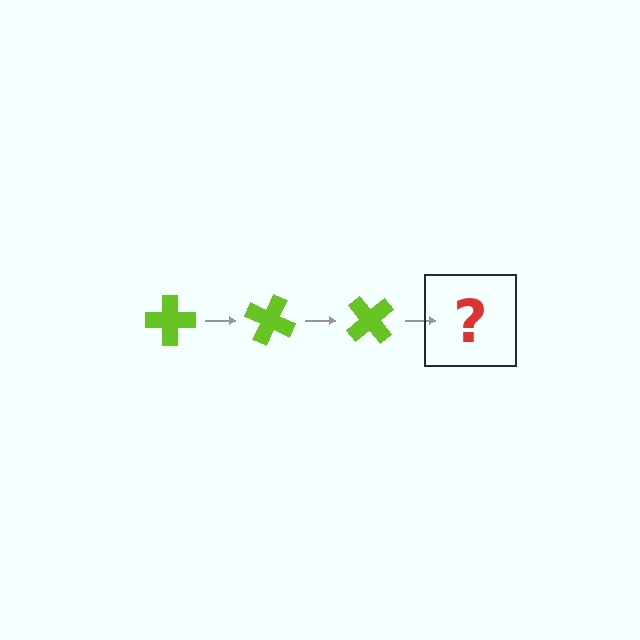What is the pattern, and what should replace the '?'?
The pattern is that the cross rotates 25 degrees each step. The '?' should be a lime cross rotated 75 degrees.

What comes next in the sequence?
The next element should be a lime cross rotated 75 degrees.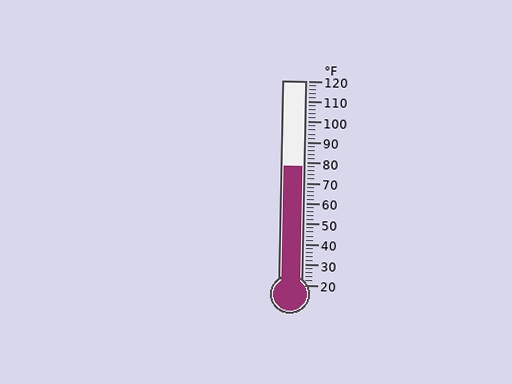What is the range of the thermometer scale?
The thermometer scale ranges from 20°F to 120°F.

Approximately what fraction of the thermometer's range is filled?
The thermometer is filled to approximately 60% of its range.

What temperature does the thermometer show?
The thermometer shows approximately 78°F.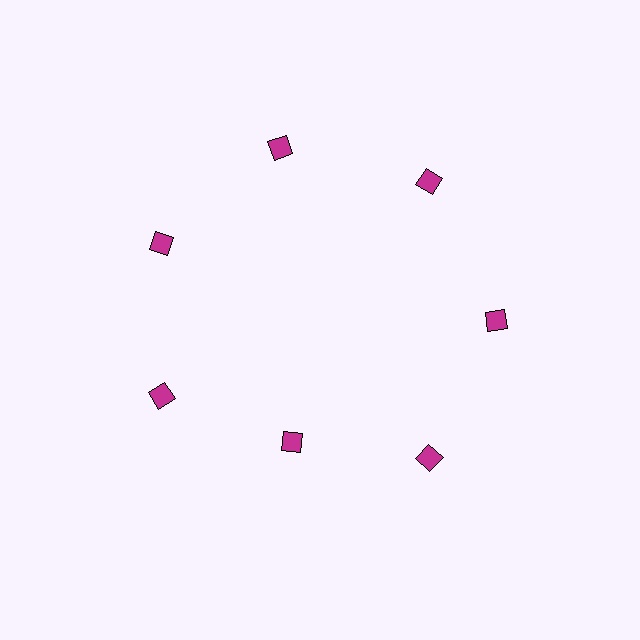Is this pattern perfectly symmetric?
No. The 7 magenta diamonds are arranged in a ring, but one element near the 6 o'clock position is pulled inward toward the center, breaking the 7-fold rotational symmetry.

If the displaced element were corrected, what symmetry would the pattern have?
It would have 7-fold rotational symmetry — the pattern would map onto itself every 51 degrees.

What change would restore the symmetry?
The symmetry would be restored by moving it outward, back onto the ring so that all 7 diamonds sit at equal angles and equal distance from the center.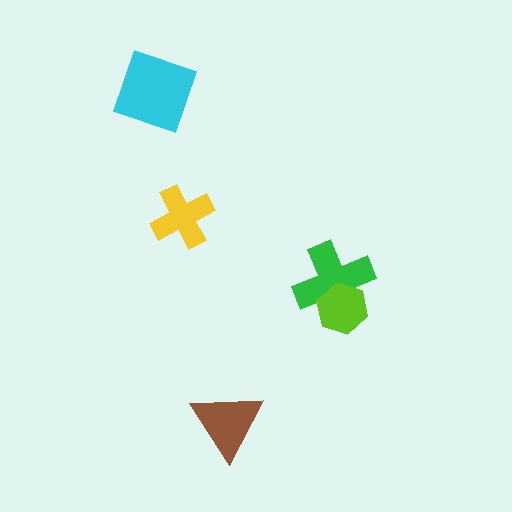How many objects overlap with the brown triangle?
0 objects overlap with the brown triangle.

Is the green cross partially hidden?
Yes, it is partially covered by another shape.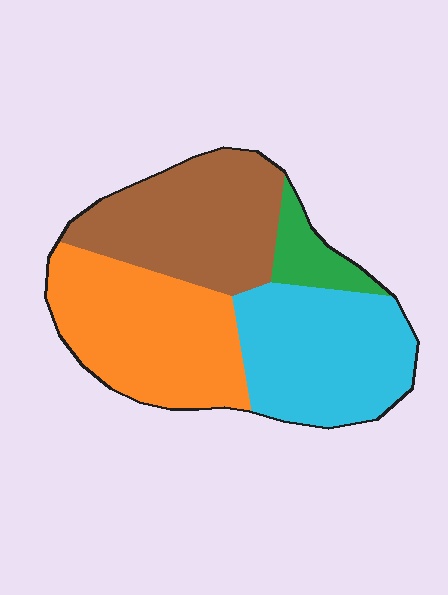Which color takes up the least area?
Green, at roughly 10%.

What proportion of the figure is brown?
Brown takes up about one third (1/3) of the figure.